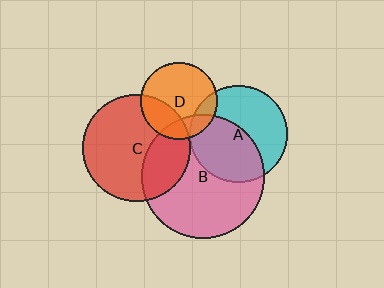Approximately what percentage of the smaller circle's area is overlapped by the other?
Approximately 30%.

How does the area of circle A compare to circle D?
Approximately 1.6 times.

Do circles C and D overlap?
Yes.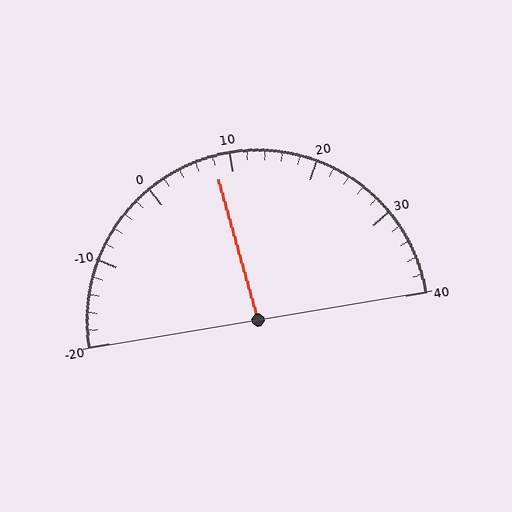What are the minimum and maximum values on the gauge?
The gauge ranges from -20 to 40.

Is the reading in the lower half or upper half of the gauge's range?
The reading is in the lower half of the range (-20 to 40).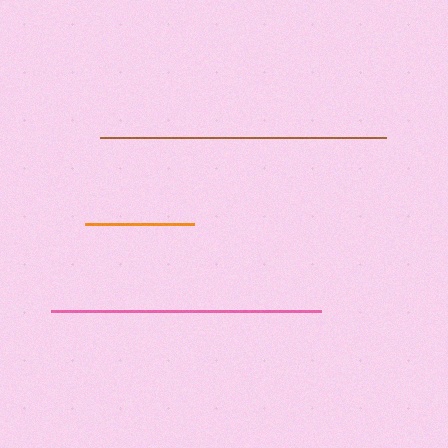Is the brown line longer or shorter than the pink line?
The brown line is longer than the pink line.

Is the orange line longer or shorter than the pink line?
The pink line is longer than the orange line.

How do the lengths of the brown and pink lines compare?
The brown and pink lines are approximately the same length.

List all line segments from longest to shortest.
From longest to shortest: brown, pink, orange.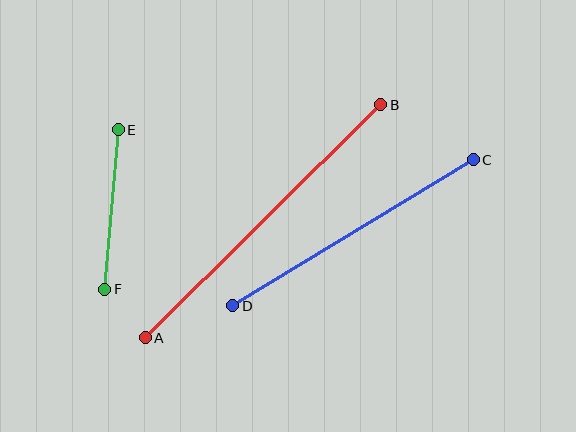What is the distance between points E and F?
The distance is approximately 160 pixels.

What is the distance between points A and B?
The distance is approximately 331 pixels.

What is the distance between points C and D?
The distance is approximately 282 pixels.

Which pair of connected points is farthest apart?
Points A and B are farthest apart.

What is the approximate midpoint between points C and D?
The midpoint is at approximately (353, 233) pixels.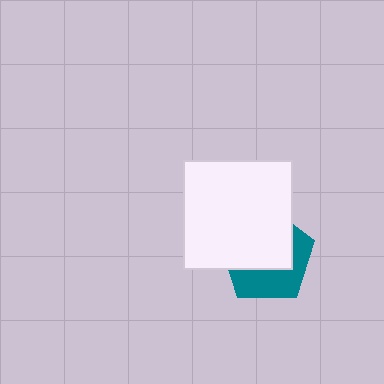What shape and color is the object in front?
The object in front is a white square.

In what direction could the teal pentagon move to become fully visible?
The teal pentagon could move toward the lower-right. That would shift it out from behind the white square entirely.